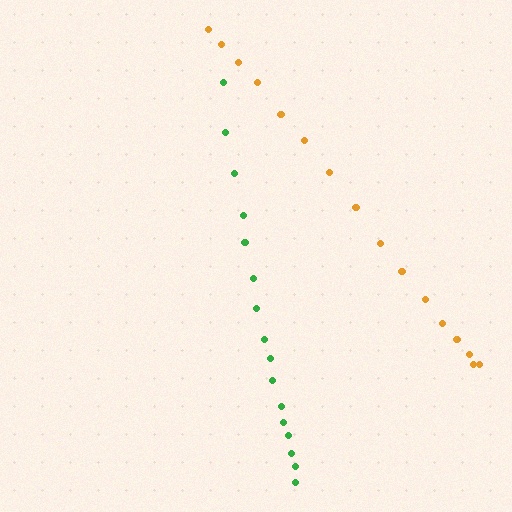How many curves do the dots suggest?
There are 2 distinct paths.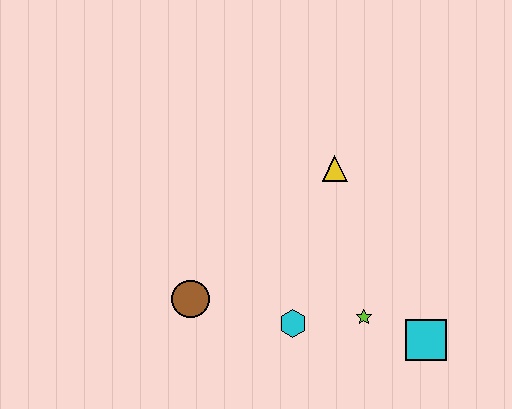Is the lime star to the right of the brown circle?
Yes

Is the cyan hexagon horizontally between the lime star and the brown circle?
Yes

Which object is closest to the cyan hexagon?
The lime star is closest to the cyan hexagon.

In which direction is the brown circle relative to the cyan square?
The brown circle is to the left of the cyan square.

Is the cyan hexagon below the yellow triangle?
Yes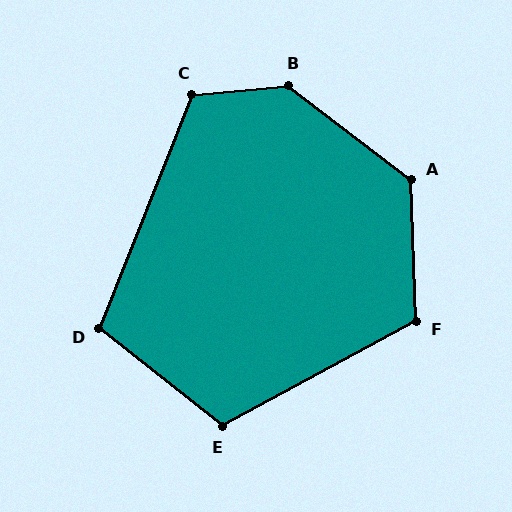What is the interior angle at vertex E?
Approximately 113 degrees (obtuse).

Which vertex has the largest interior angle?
B, at approximately 137 degrees.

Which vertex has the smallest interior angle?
D, at approximately 106 degrees.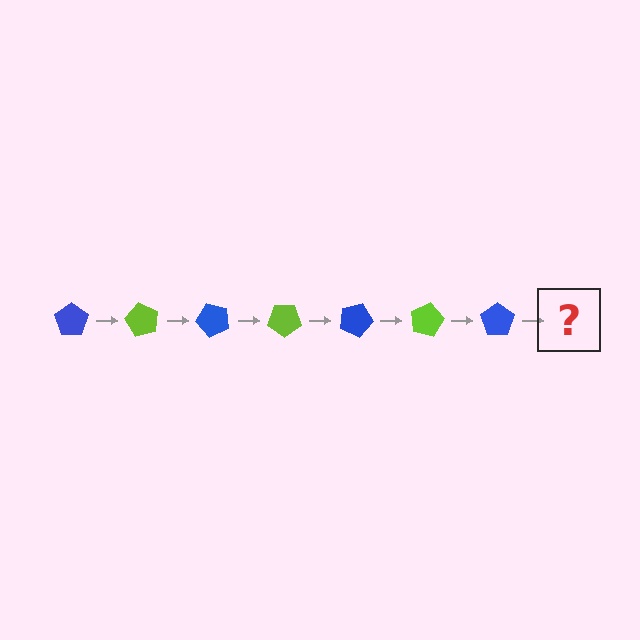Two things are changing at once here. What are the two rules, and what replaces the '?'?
The two rules are that it rotates 60 degrees each step and the color cycles through blue and lime. The '?' should be a lime pentagon, rotated 420 degrees from the start.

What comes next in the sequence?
The next element should be a lime pentagon, rotated 420 degrees from the start.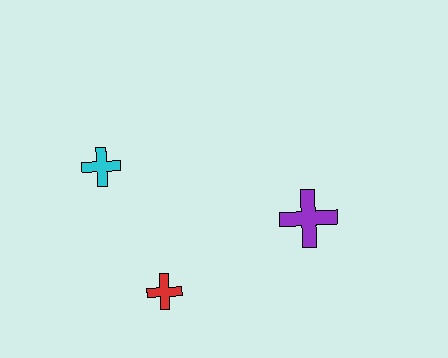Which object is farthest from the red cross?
The purple cross is farthest from the red cross.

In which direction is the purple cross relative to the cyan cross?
The purple cross is to the right of the cyan cross.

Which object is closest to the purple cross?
The red cross is closest to the purple cross.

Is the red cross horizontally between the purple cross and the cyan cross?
Yes